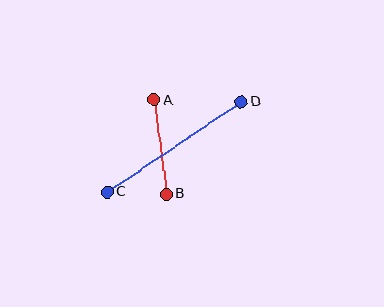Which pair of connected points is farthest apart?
Points C and D are farthest apart.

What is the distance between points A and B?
The distance is approximately 95 pixels.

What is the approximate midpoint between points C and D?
The midpoint is at approximately (174, 147) pixels.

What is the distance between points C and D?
The distance is approximately 161 pixels.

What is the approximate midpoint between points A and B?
The midpoint is at approximately (160, 147) pixels.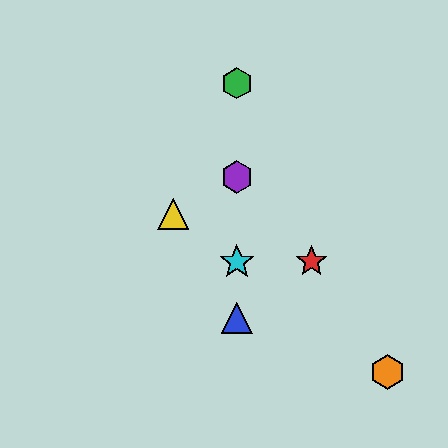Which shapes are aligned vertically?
The blue triangle, the green hexagon, the purple hexagon, the cyan star are aligned vertically.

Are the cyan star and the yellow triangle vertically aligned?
No, the cyan star is at x≈237 and the yellow triangle is at x≈173.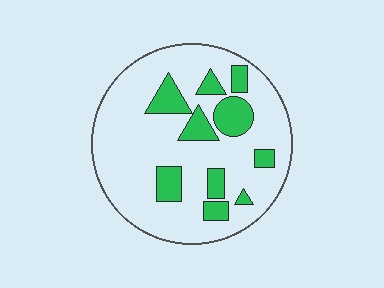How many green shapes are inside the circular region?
10.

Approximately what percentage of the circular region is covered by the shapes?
Approximately 20%.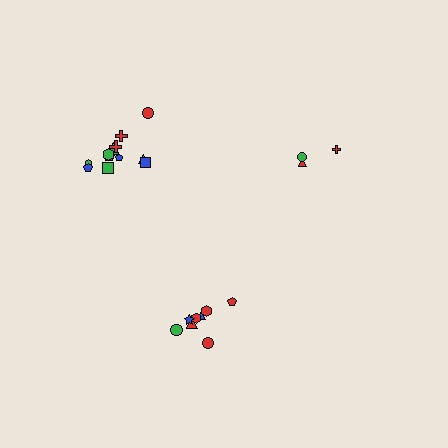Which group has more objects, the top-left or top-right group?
The top-left group.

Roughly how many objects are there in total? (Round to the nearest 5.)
Roughly 25 objects in total.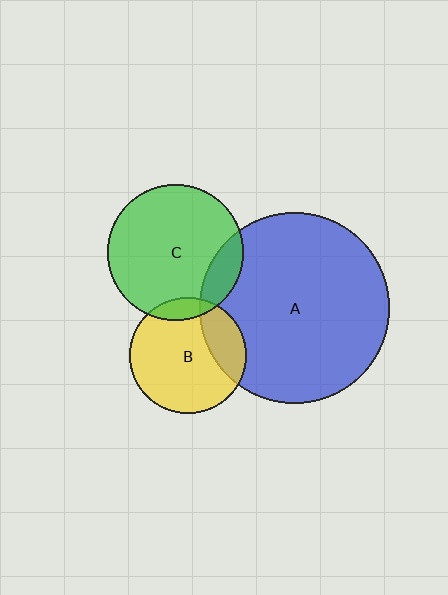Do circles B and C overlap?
Yes.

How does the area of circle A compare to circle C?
Approximately 2.0 times.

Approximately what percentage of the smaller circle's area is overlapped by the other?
Approximately 10%.